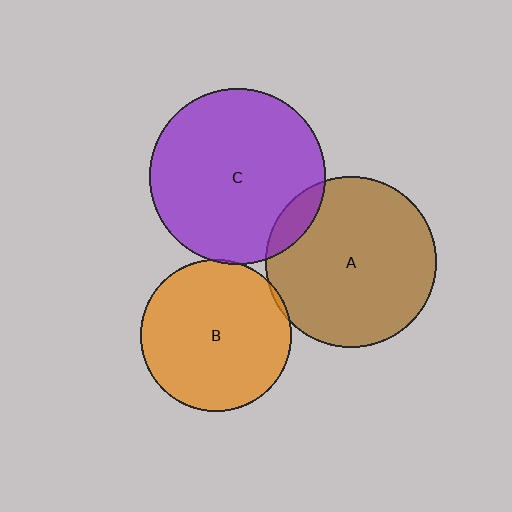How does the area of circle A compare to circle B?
Approximately 1.3 times.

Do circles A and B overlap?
Yes.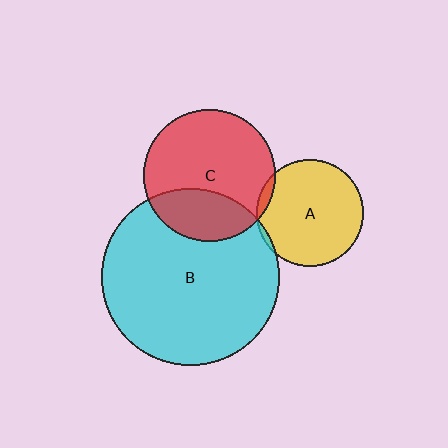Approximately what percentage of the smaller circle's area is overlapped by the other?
Approximately 30%.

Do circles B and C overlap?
Yes.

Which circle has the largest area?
Circle B (cyan).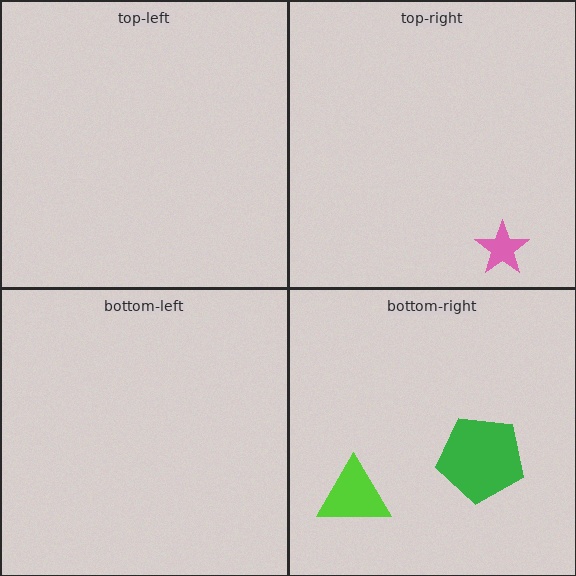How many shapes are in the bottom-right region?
2.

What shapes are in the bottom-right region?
The lime triangle, the green pentagon.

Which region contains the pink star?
The top-right region.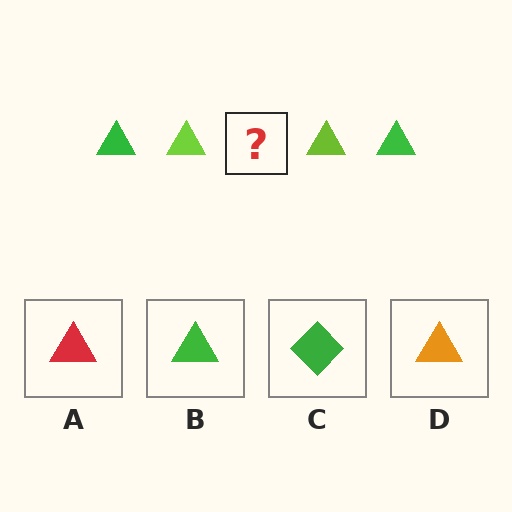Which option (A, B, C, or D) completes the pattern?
B.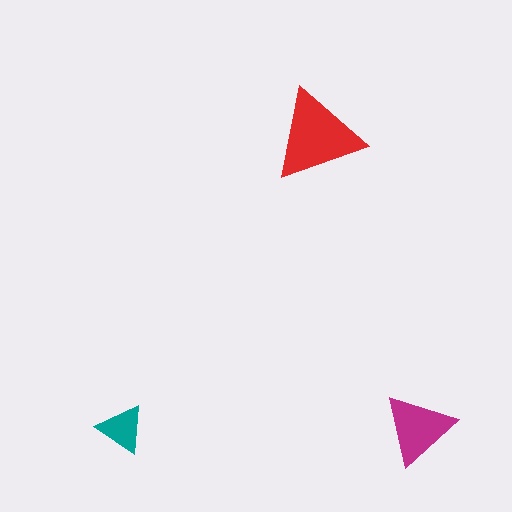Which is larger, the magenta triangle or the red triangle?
The red one.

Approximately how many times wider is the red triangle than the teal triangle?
About 2 times wider.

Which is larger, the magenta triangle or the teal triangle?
The magenta one.